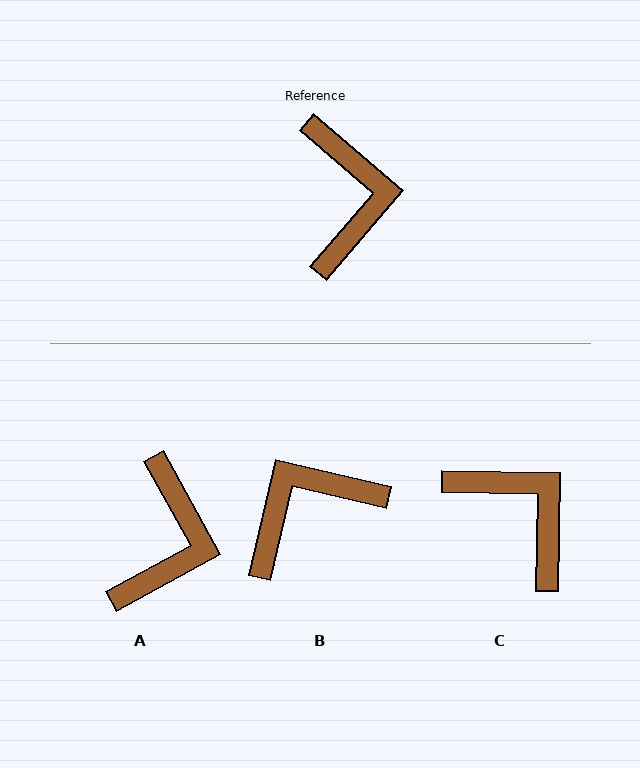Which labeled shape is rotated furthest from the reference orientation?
B, about 118 degrees away.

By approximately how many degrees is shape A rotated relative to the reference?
Approximately 21 degrees clockwise.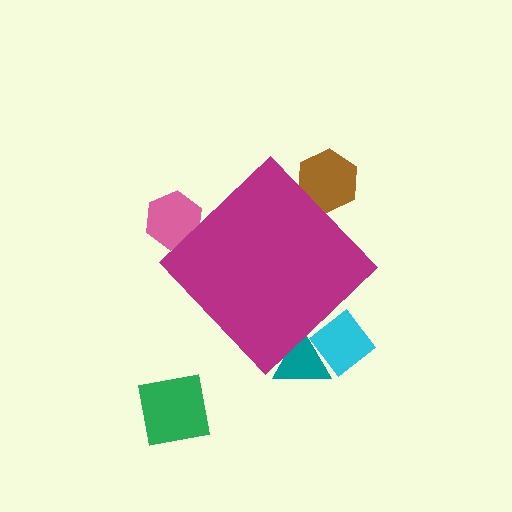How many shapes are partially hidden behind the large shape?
4 shapes are partially hidden.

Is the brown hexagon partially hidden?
Yes, the brown hexagon is partially hidden behind the magenta diamond.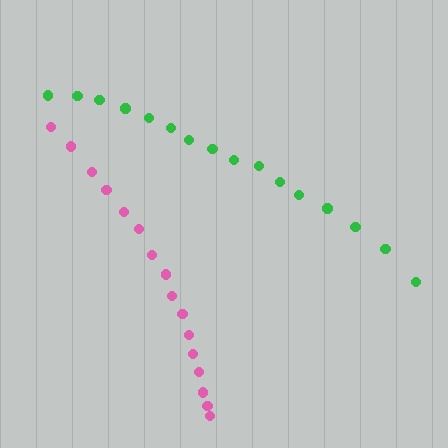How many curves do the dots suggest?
There are 2 distinct paths.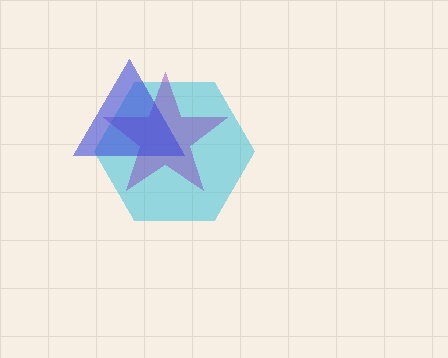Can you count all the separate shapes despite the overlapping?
Yes, there are 3 separate shapes.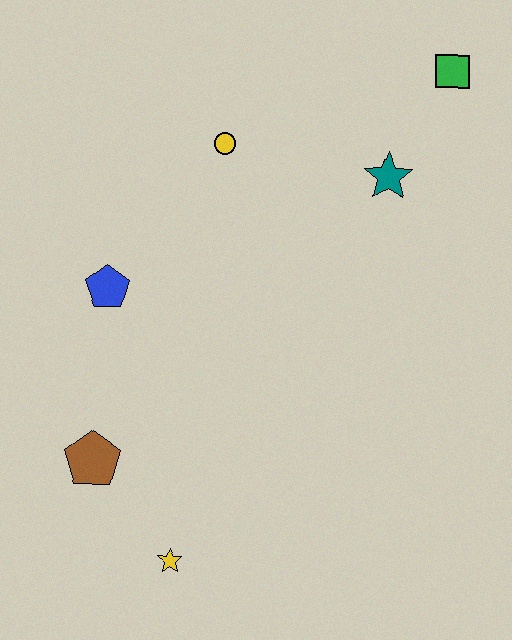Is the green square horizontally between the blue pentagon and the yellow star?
No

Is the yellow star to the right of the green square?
No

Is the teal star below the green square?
Yes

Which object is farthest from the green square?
The yellow star is farthest from the green square.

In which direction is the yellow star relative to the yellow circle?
The yellow star is below the yellow circle.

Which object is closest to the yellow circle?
The teal star is closest to the yellow circle.